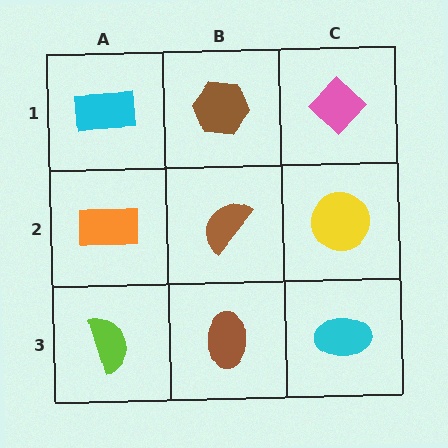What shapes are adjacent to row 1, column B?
A brown semicircle (row 2, column B), a cyan rectangle (row 1, column A), a pink diamond (row 1, column C).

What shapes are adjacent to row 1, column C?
A yellow circle (row 2, column C), a brown hexagon (row 1, column B).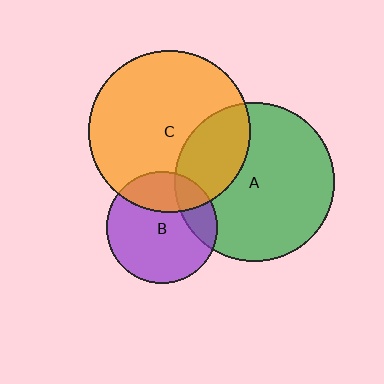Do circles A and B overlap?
Yes.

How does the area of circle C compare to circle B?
Approximately 2.1 times.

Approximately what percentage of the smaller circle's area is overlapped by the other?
Approximately 20%.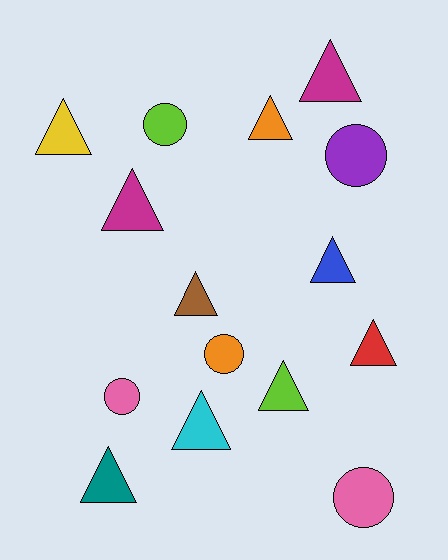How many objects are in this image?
There are 15 objects.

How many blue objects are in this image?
There is 1 blue object.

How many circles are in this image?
There are 5 circles.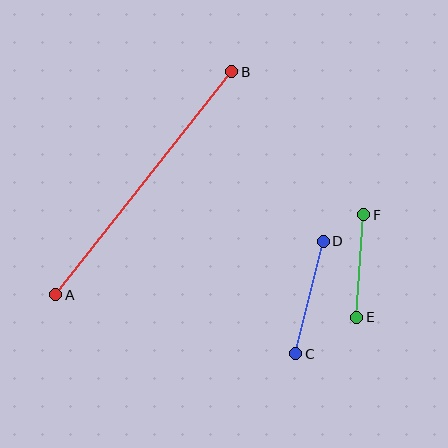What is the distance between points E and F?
The distance is approximately 103 pixels.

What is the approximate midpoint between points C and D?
The midpoint is at approximately (309, 298) pixels.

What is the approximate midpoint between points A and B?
The midpoint is at approximately (144, 183) pixels.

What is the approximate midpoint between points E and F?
The midpoint is at approximately (360, 266) pixels.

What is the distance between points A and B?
The distance is approximately 284 pixels.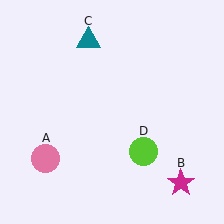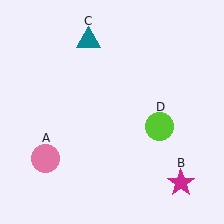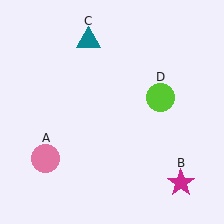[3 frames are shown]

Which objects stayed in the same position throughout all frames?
Pink circle (object A) and magenta star (object B) and teal triangle (object C) remained stationary.